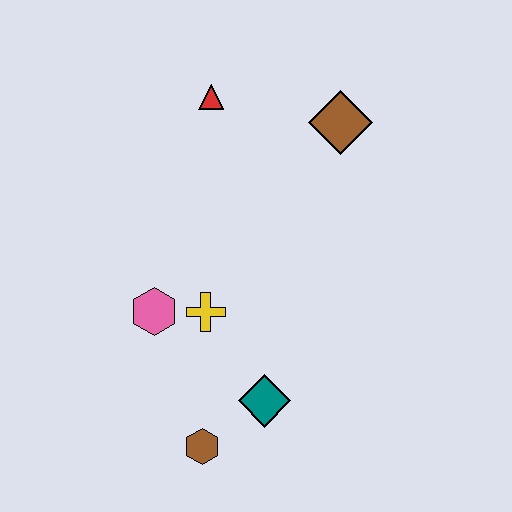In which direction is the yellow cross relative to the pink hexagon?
The yellow cross is to the right of the pink hexagon.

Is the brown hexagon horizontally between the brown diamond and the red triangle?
No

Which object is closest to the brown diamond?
The red triangle is closest to the brown diamond.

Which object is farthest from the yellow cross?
The brown diamond is farthest from the yellow cross.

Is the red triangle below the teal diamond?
No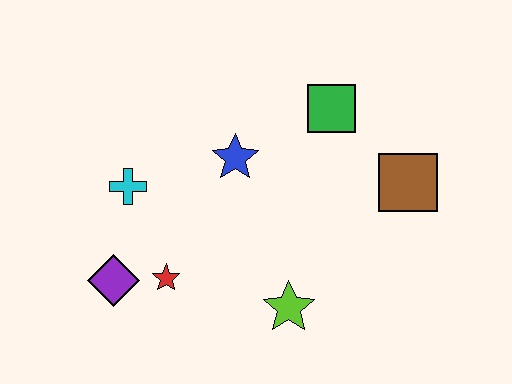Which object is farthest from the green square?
The purple diamond is farthest from the green square.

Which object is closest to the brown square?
The green square is closest to the brown square.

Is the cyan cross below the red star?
No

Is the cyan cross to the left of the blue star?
Yes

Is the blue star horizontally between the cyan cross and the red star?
No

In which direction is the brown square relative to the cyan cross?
The brown square is to the right of the cyan cross.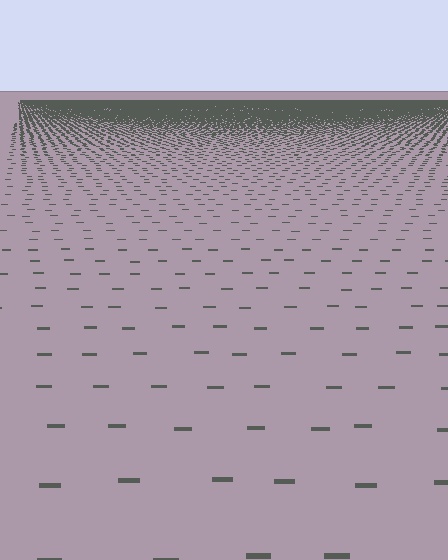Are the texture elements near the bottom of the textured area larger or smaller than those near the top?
Larger. Near the bottom, elements are closer to the viewer and appear at a bigger on-screen size.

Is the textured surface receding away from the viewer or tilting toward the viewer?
The surface is receding away from the viewer. Texture elements get smaller and denser toward the top.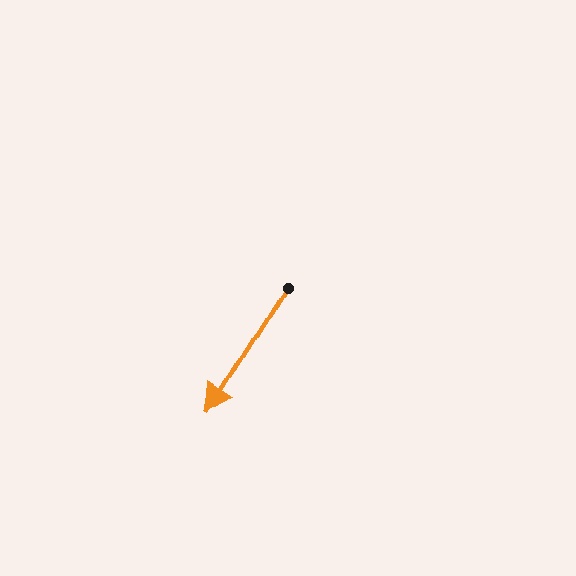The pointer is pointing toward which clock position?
Roughly 7 o'clock.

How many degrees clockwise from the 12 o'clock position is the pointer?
Approximately 211 degrees.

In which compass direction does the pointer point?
Southwest.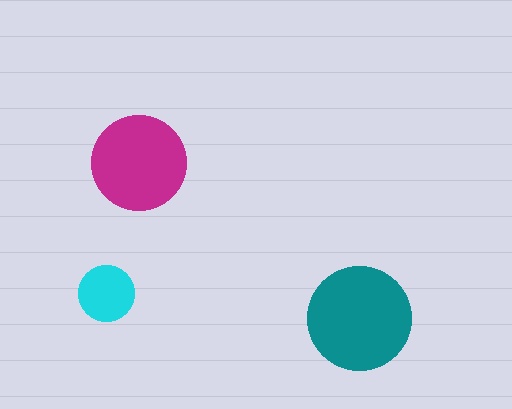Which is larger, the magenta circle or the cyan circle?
The magenta one.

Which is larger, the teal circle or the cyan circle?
The teal one.